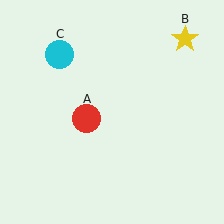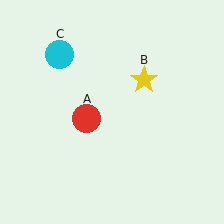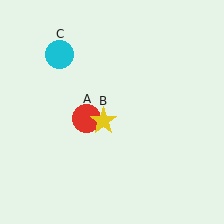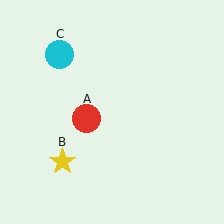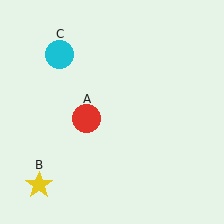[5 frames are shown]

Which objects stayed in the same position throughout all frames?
Red circle (object A) and cyan circle (object C) remained stationary.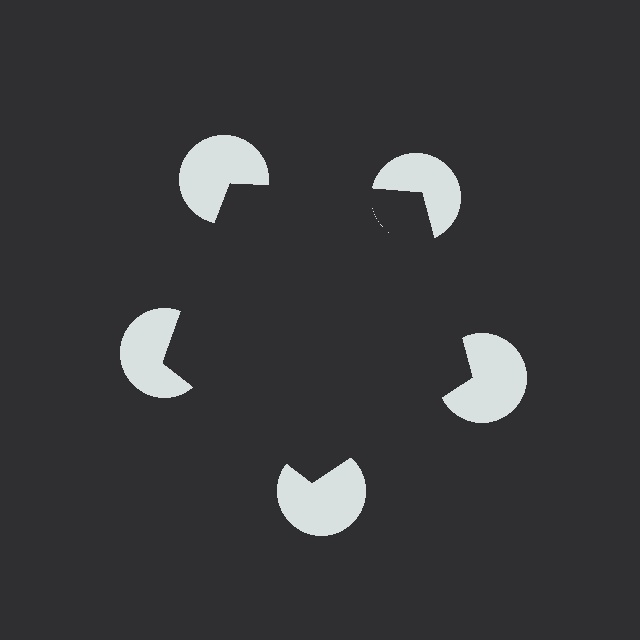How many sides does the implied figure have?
5 sides.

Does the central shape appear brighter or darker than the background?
It typically appears slightly darker than the background, even though no actual brightness change is drawn.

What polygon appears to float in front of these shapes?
An illusory pentagon — its edges are inferred from the aligned wedge cuts in the pac-man discs, not physically drawn.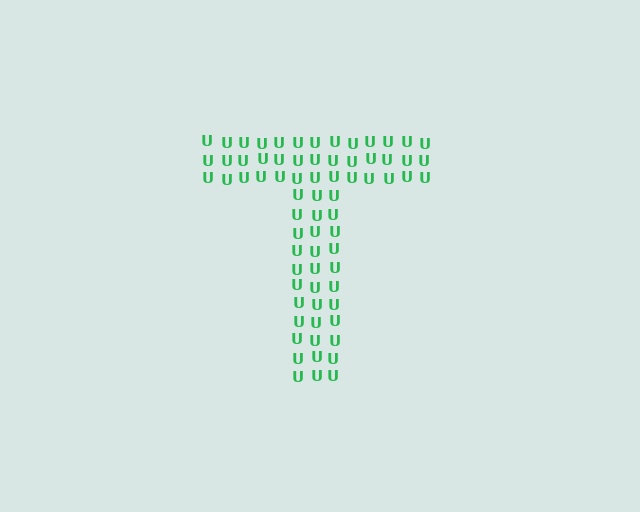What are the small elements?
The small elements are letter U's.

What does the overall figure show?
The overall figure shows the letter T.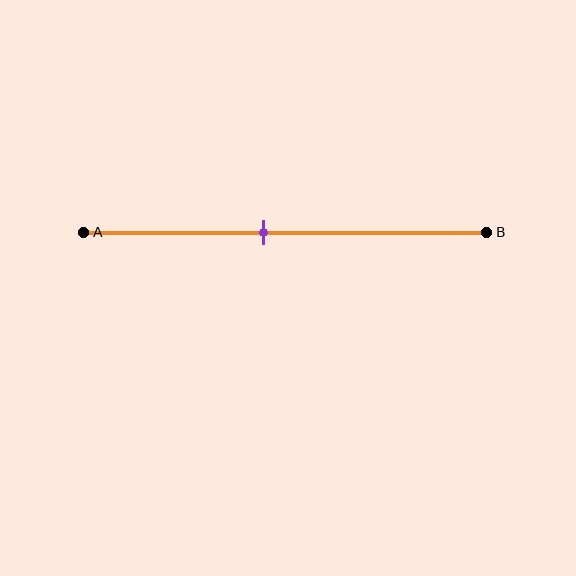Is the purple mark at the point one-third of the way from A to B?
No, the mark is at about 45% from A, not at the 33% one-third point.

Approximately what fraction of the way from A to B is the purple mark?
The purple mark is approximately 45% of the way from A to B.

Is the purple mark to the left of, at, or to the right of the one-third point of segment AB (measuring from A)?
The purple mark is to the right of the one-third point of segment AB.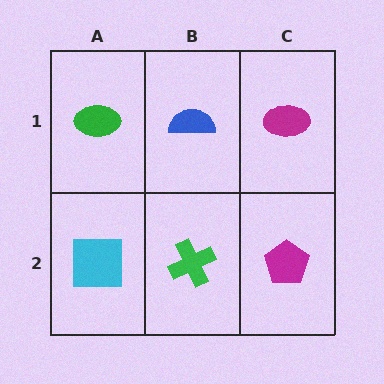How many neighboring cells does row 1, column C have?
2.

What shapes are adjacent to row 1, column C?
A magenta pentagon (row 2, column C), a blue semicircle (row 1, column B).